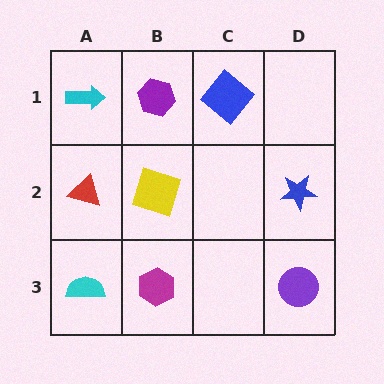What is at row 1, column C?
A blue diamond.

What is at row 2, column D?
A blue star.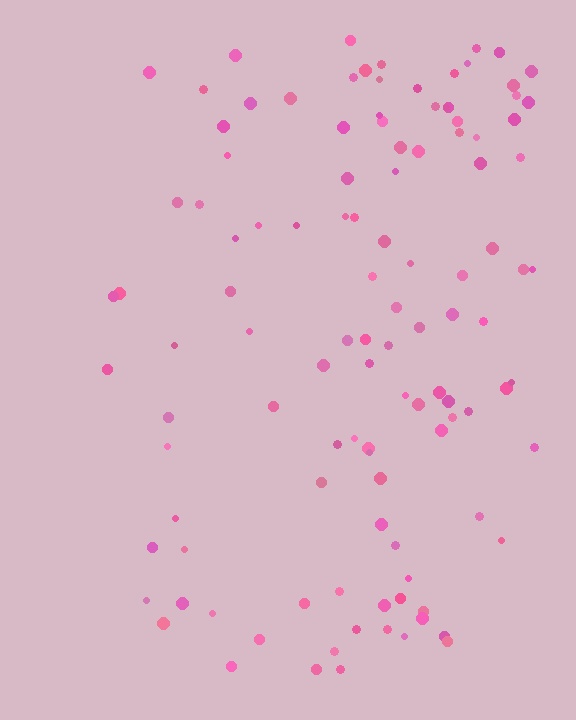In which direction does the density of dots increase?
From left to right, with the right side densest.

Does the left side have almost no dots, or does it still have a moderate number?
Still a moderate number, just noticeably fewer than the right.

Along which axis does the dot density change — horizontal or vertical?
Horizontal.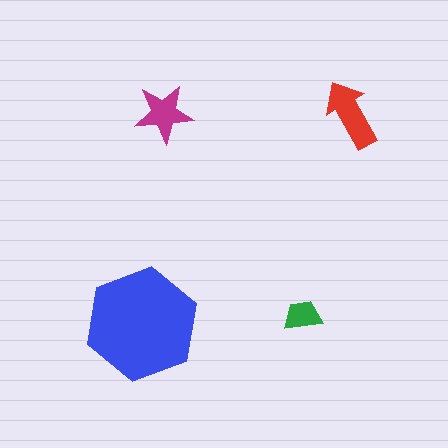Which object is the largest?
The blue hexagon.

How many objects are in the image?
There are 4 objects in the image.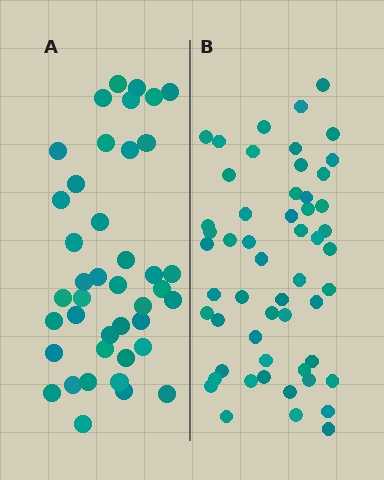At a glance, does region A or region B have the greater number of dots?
Region B (the right region) has more dots.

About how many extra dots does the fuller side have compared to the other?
Region B has approximately 15 more dots than region A.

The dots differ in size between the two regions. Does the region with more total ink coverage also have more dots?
No. Region A has more total ink coverage because its dots are larger, but region B actually contains more individual dots. Total area can be misleading — the number of items is what matters here.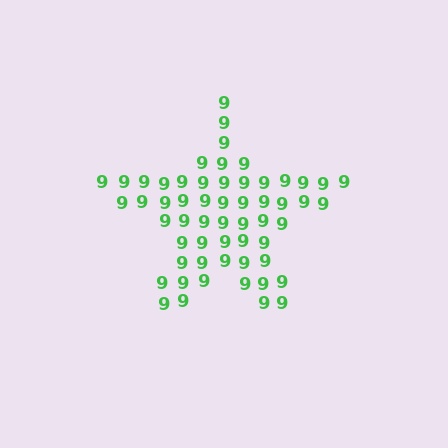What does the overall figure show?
The overall figure shows a star.